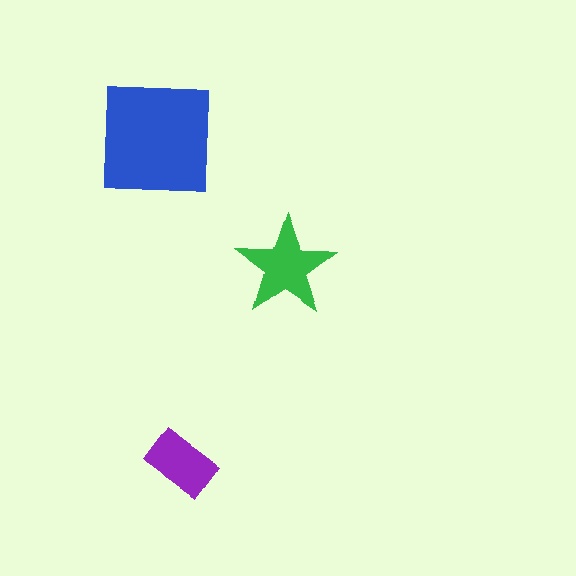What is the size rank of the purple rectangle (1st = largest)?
3rd.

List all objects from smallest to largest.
The purple rectangle, the green star, the blue square.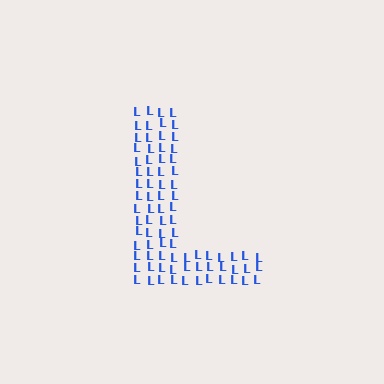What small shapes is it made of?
It is made of small letter L's.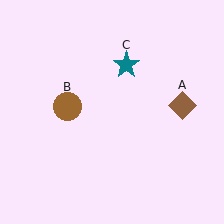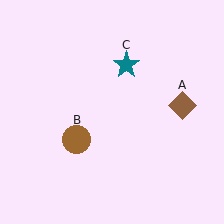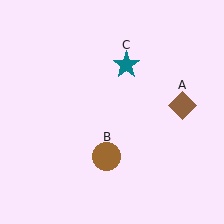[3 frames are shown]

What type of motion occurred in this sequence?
The brown circle (object B) rotated counterclockwise around the center of the scene.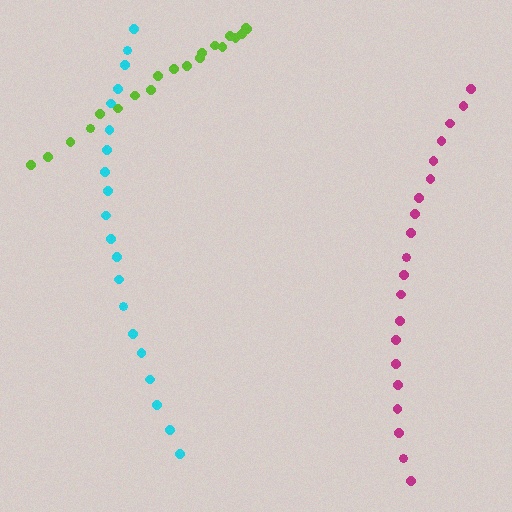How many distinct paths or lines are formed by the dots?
There are 3 distinct paths.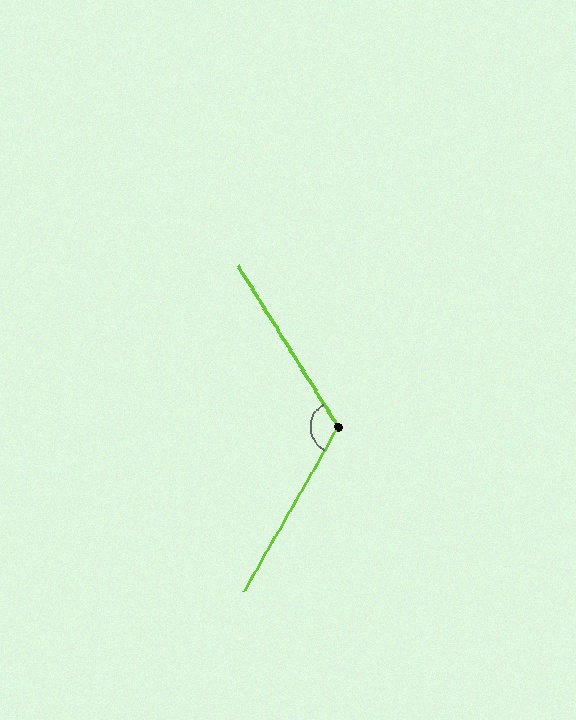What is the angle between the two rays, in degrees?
Approximately 119 degrees.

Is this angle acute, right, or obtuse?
It is obtuse.